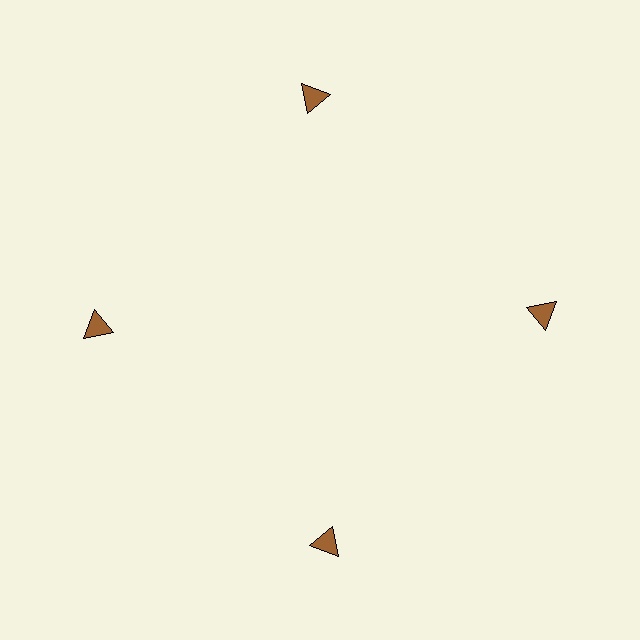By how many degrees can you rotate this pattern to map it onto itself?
The pattern maps onto itself every 90 degrees of rotation.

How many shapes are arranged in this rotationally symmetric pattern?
There are 4 shapes, arranged in 4 groups of 1.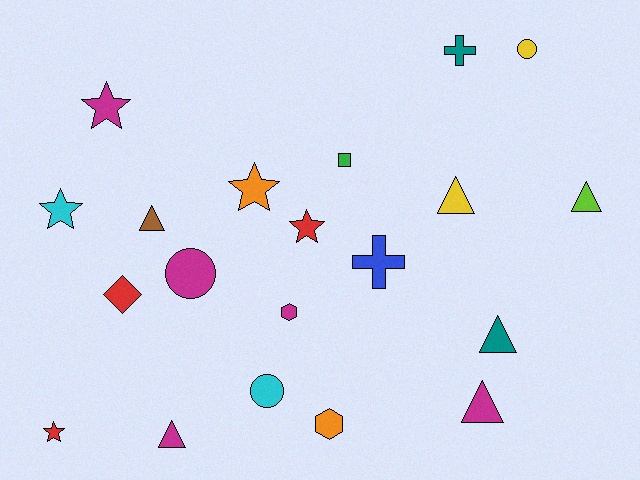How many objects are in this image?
There are 20 objects.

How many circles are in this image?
There are 3 circles.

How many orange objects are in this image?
There are 2 orange objects.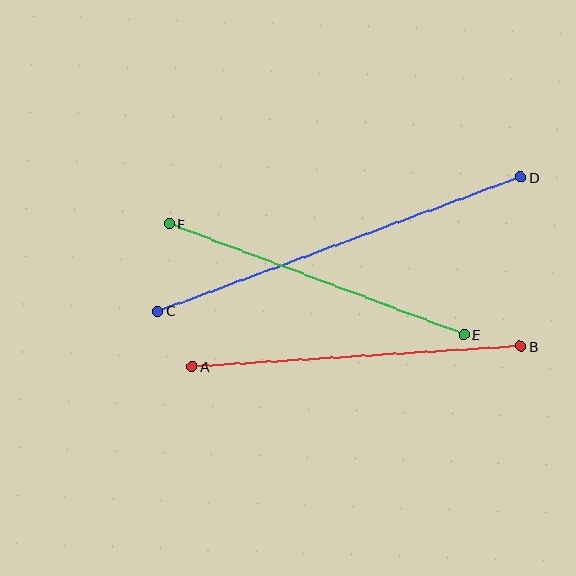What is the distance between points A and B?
The distance is approximately 329 pixels.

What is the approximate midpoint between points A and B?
The midpoint is at approximately (357, 356) pixels.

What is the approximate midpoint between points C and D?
The midpoint is at approximately (339, 244) pixels.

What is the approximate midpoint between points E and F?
The midpoint is at approximately (317, 279) pixels.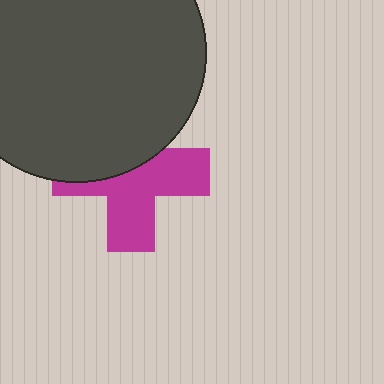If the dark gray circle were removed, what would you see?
You would see the complete magenta cross.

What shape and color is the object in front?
The object in front is a dark gray circle.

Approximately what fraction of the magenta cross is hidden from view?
Roughly 44% of the magenta cross is hidden behind the dark gray circle.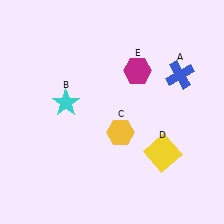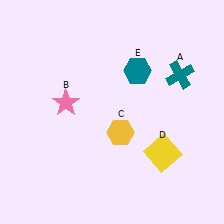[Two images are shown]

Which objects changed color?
A changed from blue to teal. B changed from cyan to pink. E changed from magenta to teal.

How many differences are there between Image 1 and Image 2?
There are 3 differences between the two images.